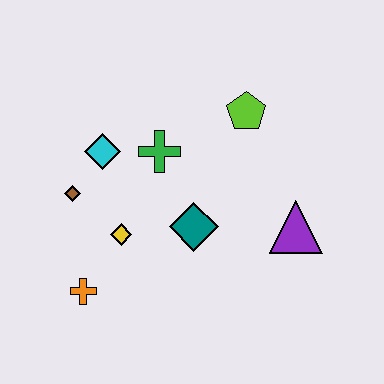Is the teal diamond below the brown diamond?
Yes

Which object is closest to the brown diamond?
The cyan diamond is closest to the brown diamond.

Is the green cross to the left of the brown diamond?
No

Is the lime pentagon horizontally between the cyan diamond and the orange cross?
No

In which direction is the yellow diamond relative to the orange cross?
The yellow diamond is above the orange cross.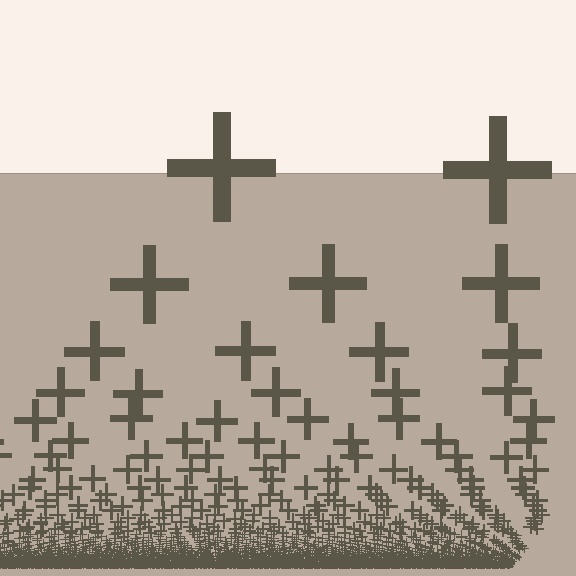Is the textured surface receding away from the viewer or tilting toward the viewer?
The surface appears to tilt toward the viewer. Texture elements get larger and sparser toward the top.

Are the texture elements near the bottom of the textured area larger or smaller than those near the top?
Smaller. The gradient is inverted — elements near the bottom are smaller and denser.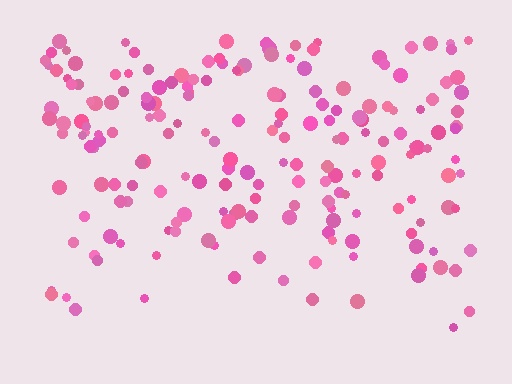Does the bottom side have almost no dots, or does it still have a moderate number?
Still a moderate number, just noticeably fewer than the top.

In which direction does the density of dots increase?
From bottom to top, with the top side densest.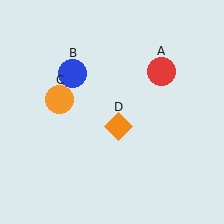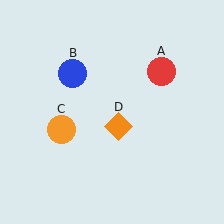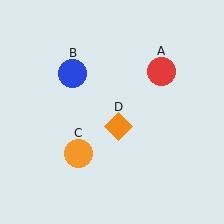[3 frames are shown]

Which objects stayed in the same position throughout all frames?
Red circle (object A) and blue circle (object B) and orange diamond (object D) remained stationary.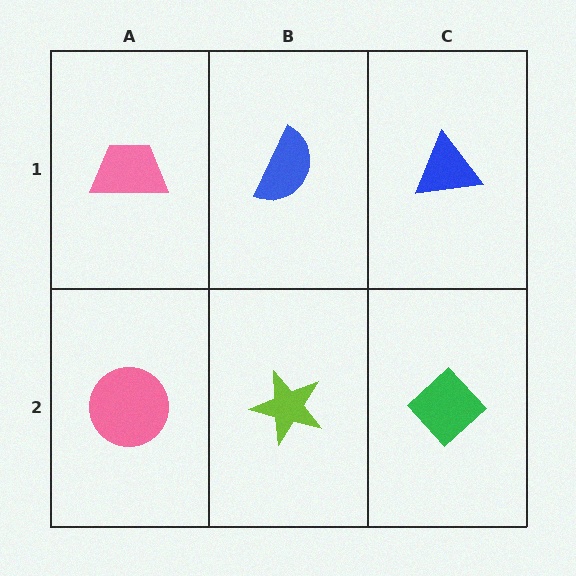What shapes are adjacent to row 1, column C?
A green diamond (row 2, column C), a blue semicircle (row 1, column B).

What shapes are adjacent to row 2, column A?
A pink trapezoid (row 1, column A), a lime star (row 2, column B).